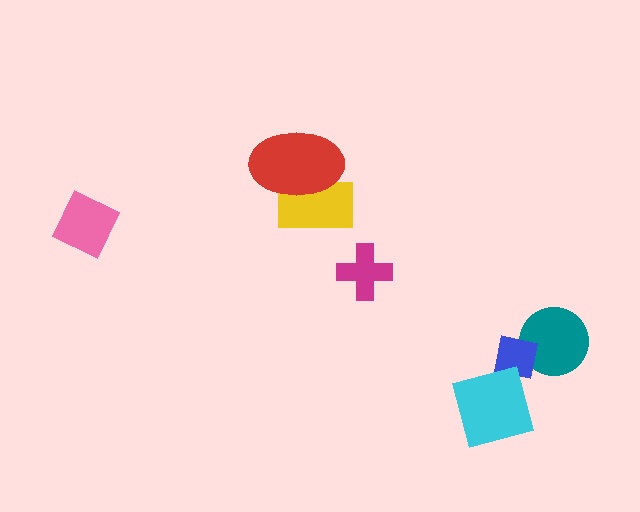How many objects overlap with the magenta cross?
0 objects overlap with the magenta cross.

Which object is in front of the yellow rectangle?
The red ellipse is in front of the yellow rectangle.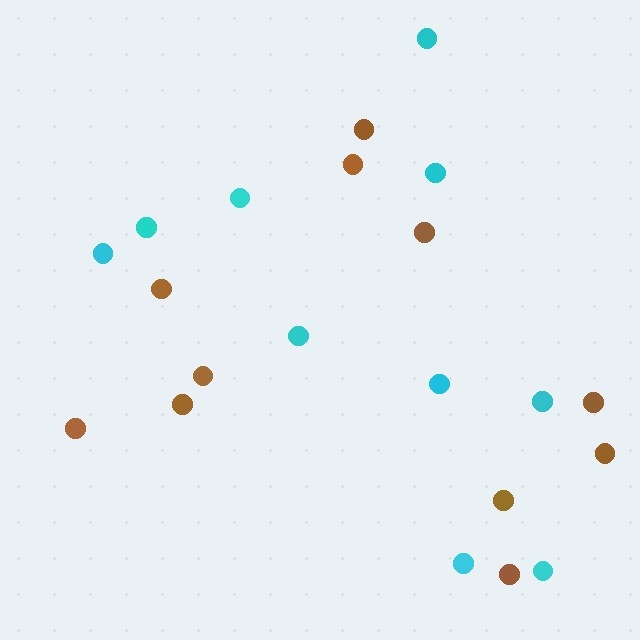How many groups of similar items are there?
There are 2 groups: one group of cyan circles (10) and one group of brown circles (11).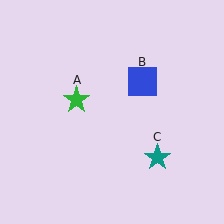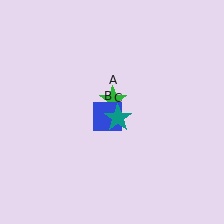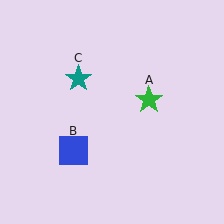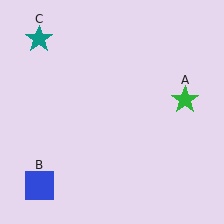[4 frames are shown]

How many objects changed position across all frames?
3 objects changed position: green star (object A), blue square (object B), teal star (object C).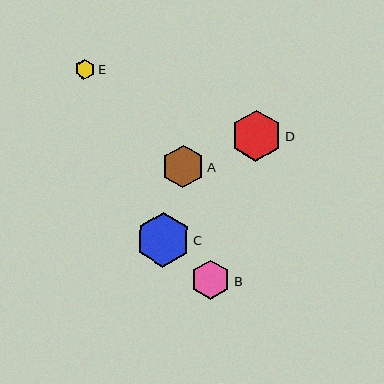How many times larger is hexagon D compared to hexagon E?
Hexagon D is approximately 2.5 times the size of hexagon E.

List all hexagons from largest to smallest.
From largest to smallest: C, D, A, B, E.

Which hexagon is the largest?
Hexagon C is the largest with a size of approximately 54 pixels.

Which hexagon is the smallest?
Hexagon E is the smallest with a size of approximately 20 pixels.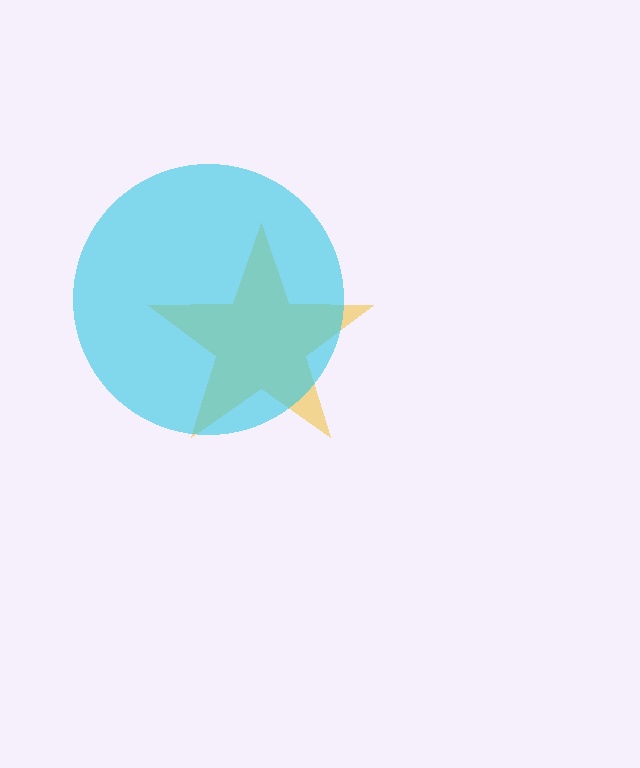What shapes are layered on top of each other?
The layered shapes are: a yellow star, a cyan circle.